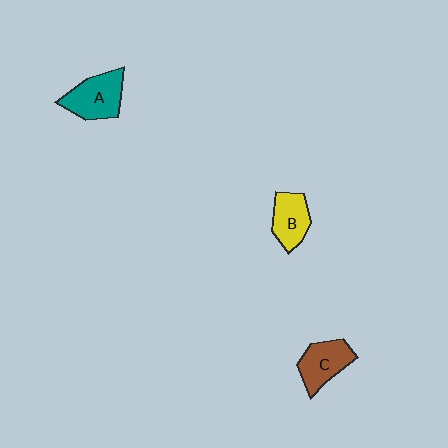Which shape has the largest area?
Shape A (teal).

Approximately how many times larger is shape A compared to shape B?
Approximately 1.3 times.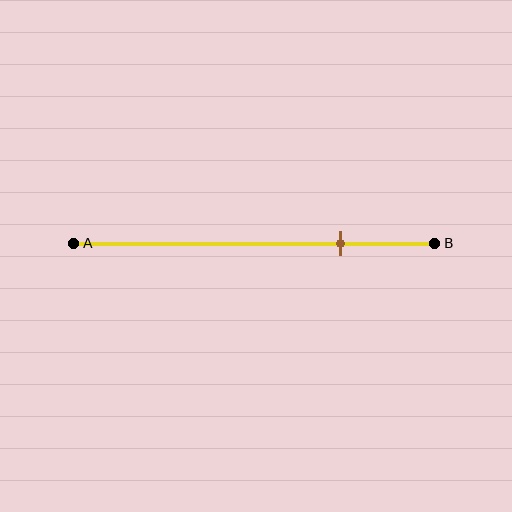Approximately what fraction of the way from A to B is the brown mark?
The brown mark is approximately 75% of the way from A to B.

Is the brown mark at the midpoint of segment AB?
No, the mark is at about 75% from A, not at the 50% midpoint.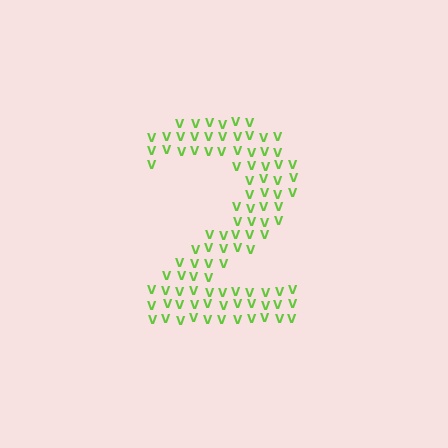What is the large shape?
The large shape is the digit 2.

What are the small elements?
The small elements are letter V's.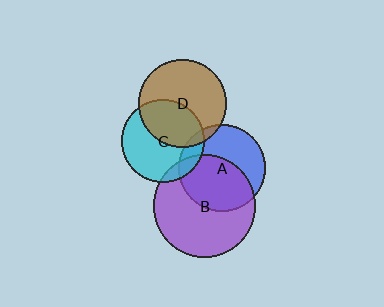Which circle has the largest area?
Circle B (purple).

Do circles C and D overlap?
Yes.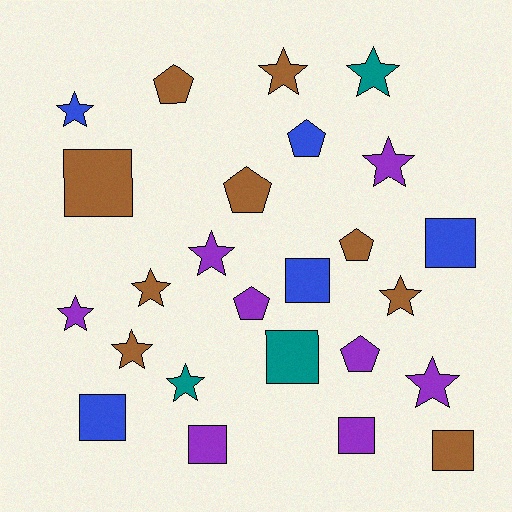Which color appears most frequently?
Brown, with 9 objects.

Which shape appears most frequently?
Star, with 11 objects.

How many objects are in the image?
There are 25 objects.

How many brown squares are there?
There are 2 brown squares.